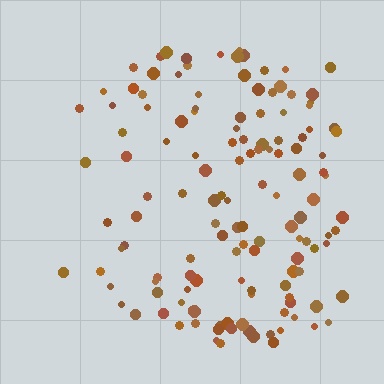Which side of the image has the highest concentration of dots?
The right.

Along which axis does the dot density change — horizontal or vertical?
Horizontal.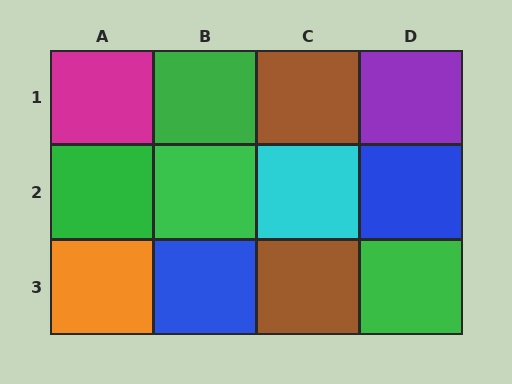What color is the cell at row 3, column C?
Brown.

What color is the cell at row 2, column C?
Cyan.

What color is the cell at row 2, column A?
Green.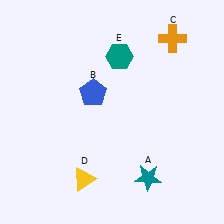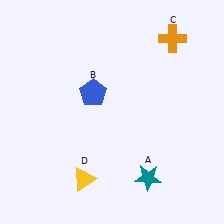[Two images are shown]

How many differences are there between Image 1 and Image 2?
There is 1 difference between the two images.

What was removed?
The teal hexagon (E) was removed in Image 2.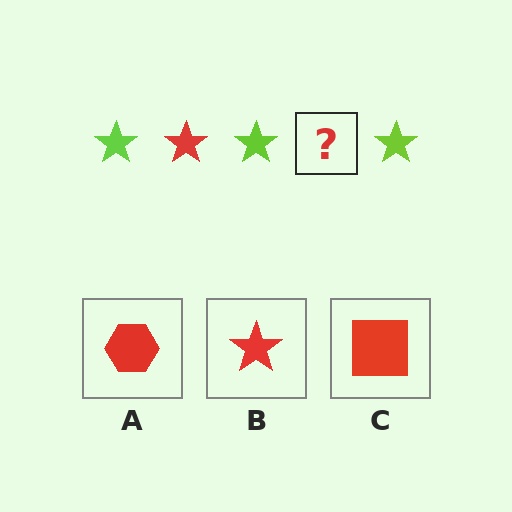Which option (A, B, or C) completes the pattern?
B.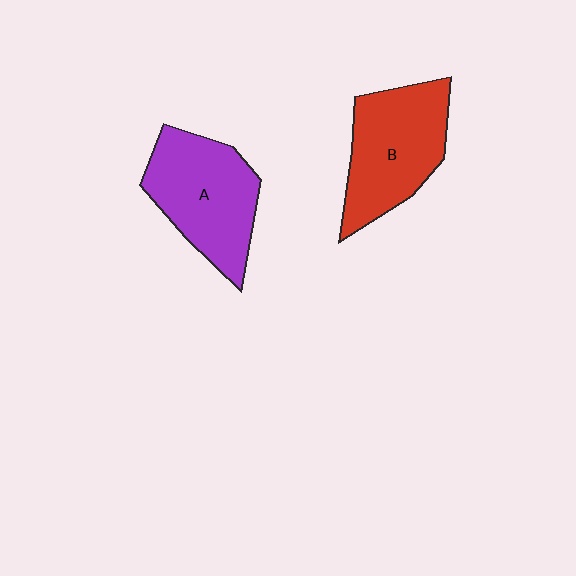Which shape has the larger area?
Shape A (purple).